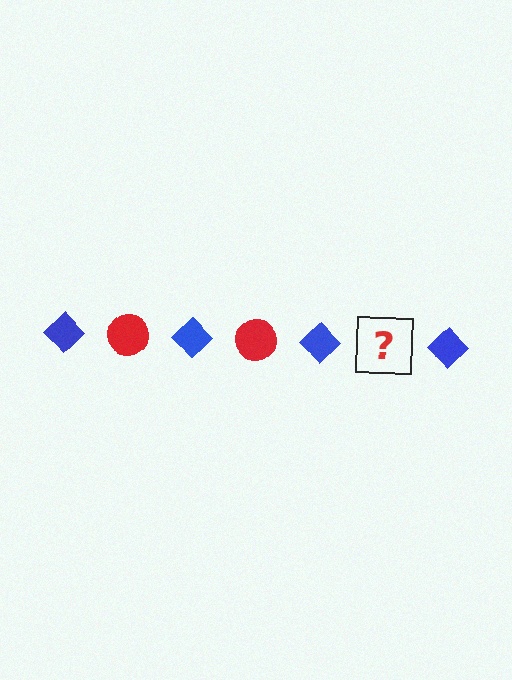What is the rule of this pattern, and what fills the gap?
The rule is that the pattern alternates between blue diamond and red circle. The gap should be filled with a red circle.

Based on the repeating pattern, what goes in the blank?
The blank should be a red circle.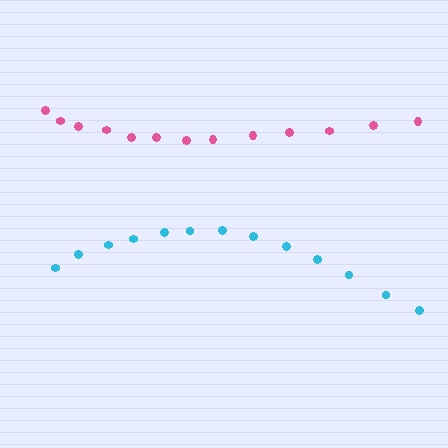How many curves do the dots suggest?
There are 2 distinct paths.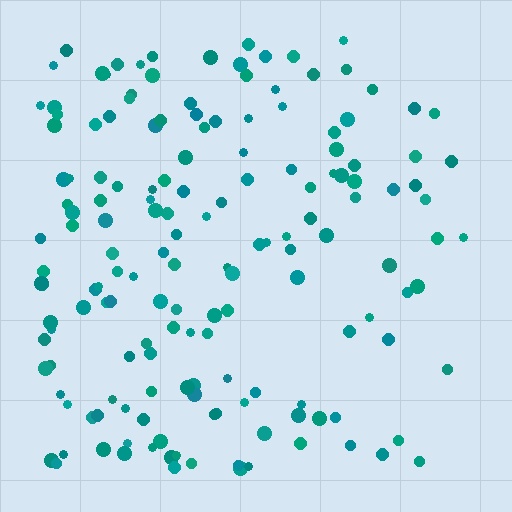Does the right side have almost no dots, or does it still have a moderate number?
Still a moderate number, just noticeably fewer than the left.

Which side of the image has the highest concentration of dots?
The left.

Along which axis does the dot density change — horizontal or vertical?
Horizontal.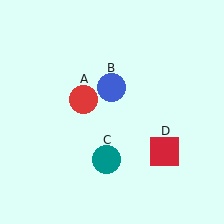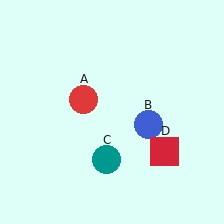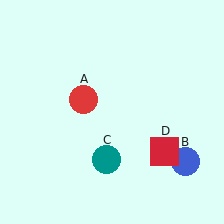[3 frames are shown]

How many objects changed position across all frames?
1 object changed position: blue circle (object B).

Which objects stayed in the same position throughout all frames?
Red circle (object A) and teal circle (object C) and red square (object D) remained stationary.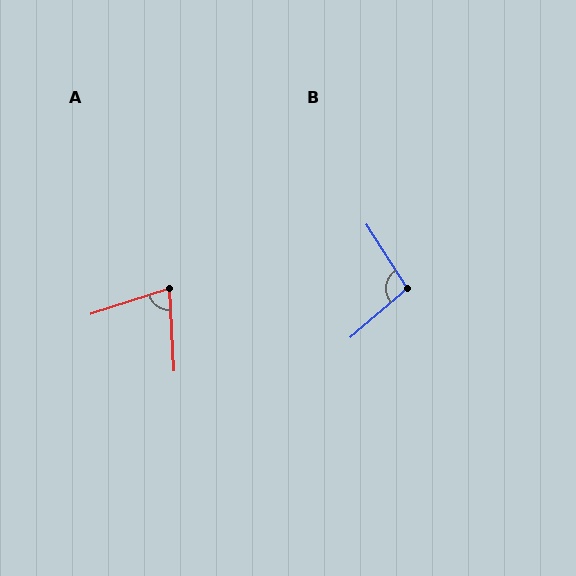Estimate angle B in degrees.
Approximately 98 degrees.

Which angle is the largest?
B, at approximately 98 degrees.